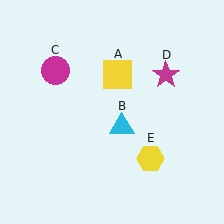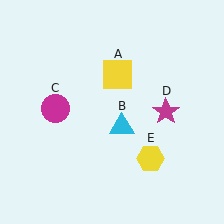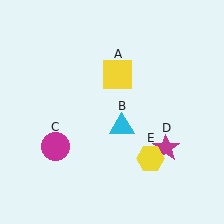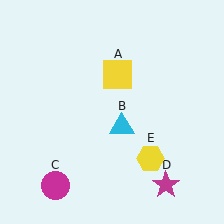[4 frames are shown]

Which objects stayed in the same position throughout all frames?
Yellow square (object A) and cyan triangle (object B) and yellow hexagon (object E) remained stationary.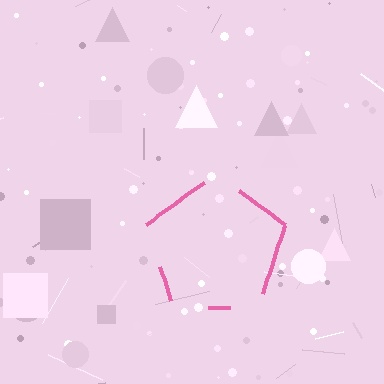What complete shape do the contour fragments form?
The contour fragments form a pentagon.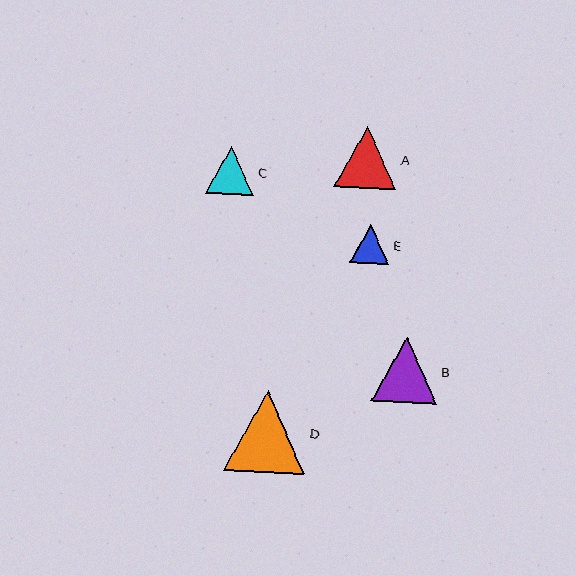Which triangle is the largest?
Triangle D is the largest with a size of approximately 82 pixels.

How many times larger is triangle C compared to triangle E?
Triangle C is approximately 1.2 times the size of triangle E.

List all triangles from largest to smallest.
From largest to smallest: D, B, A, C, E.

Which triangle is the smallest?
Triangle E is the smallest with a size of approximately 39 pixels.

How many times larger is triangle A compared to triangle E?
Triangle A is approximately 1.6 times the size of triangle E.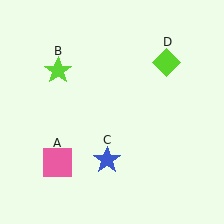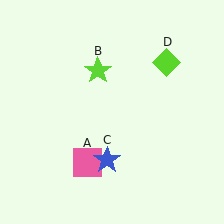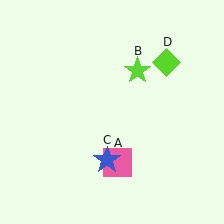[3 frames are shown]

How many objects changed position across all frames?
2 objects changed position: pink square (object A), lime star (object B).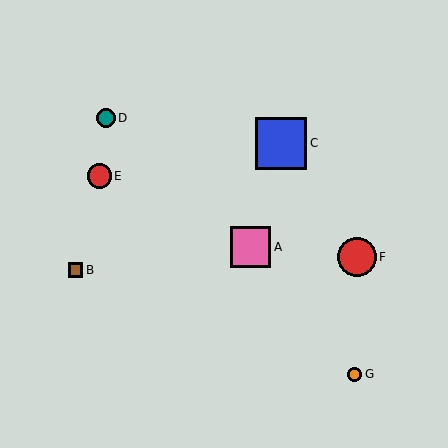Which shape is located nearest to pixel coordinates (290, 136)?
The blue square (labeled C) at (281, 143) is nearest to that location.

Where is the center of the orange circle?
The center of the orange circle is at (354, 374).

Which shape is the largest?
The blue square (labeled C) is the largest.